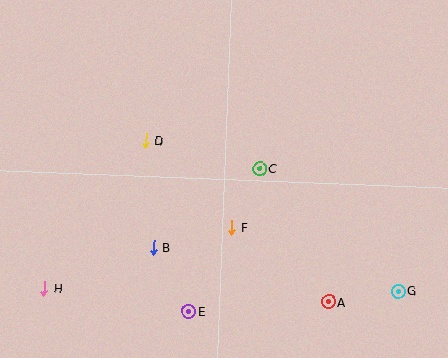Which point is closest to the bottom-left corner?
Point H is closest to the bottom-left corner.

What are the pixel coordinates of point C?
Point C is at (260, 168).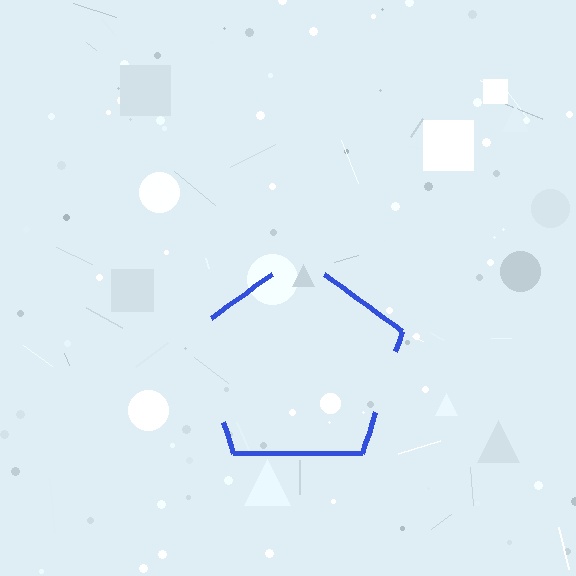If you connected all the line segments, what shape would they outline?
They would outline a pentagon.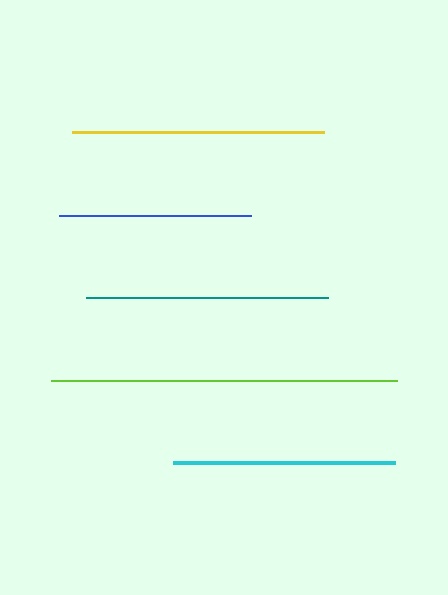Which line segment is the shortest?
The blue line is the shortest at approximately 192 pixels.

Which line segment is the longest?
The lime line is the longest at approximately 346 pixels.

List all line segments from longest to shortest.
From longest to shortest: lime, yellow, teal, cyan, blue.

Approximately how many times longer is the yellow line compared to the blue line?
The yellow line is approximately 1.3 times the length of the blue line.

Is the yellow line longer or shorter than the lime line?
The lime line is longer than the yellow line.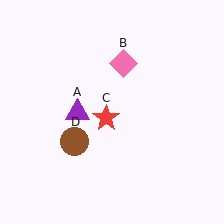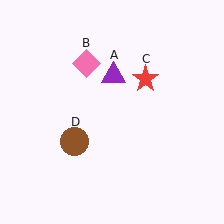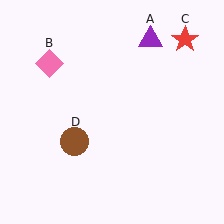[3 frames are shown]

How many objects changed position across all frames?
3 objects changed position: purple triangle (object A), pink diamond (object B), red star (object C).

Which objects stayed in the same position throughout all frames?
Brown circle (object D) remained stationary.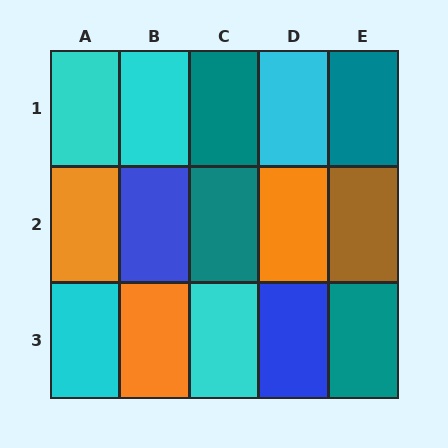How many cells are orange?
3 cells are orange.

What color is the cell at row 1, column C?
Teal.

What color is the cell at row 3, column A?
Cyan.